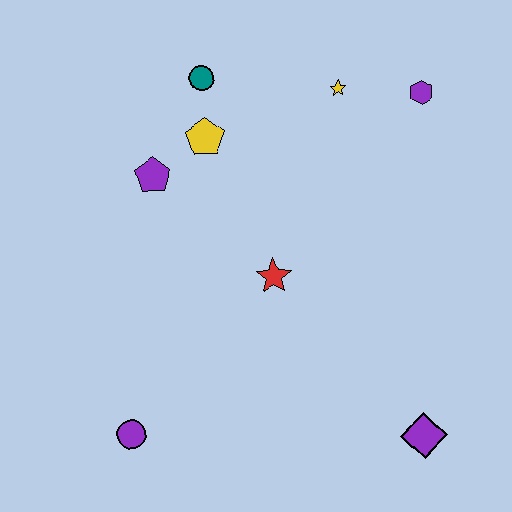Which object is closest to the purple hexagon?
The yellow star is closest to the purple hexagon.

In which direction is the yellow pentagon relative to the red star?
The yellow pentagon is above the red star.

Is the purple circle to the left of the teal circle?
Yes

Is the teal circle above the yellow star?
Yes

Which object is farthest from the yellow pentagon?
The purple diamond is farthest from the yellow pentagon.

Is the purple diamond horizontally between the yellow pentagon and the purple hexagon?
Yes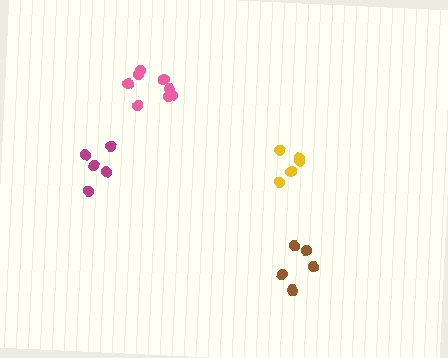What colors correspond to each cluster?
The clusters are colored: magenta, brown, yellow, pink.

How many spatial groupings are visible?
There are 4 spatial groupings.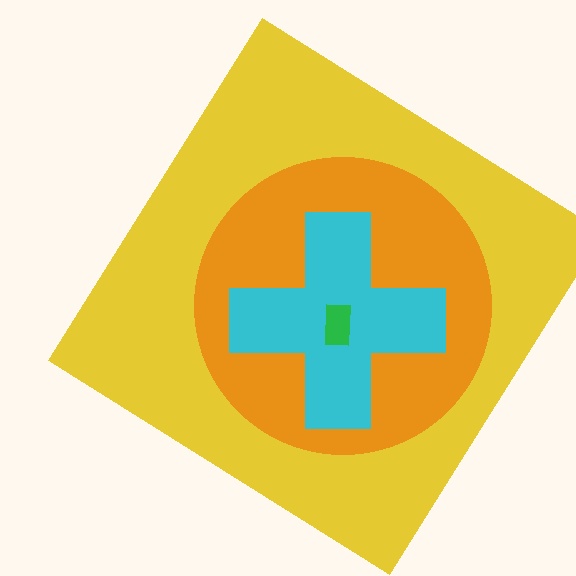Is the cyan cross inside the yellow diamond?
Yes.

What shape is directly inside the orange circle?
The cyan cross.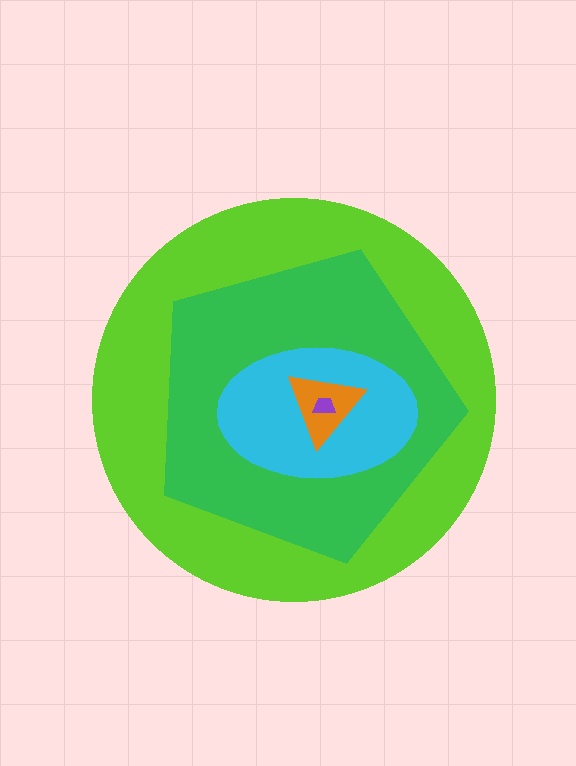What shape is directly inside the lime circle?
The green pentagon.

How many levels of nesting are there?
5.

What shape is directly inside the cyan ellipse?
The orange triangle.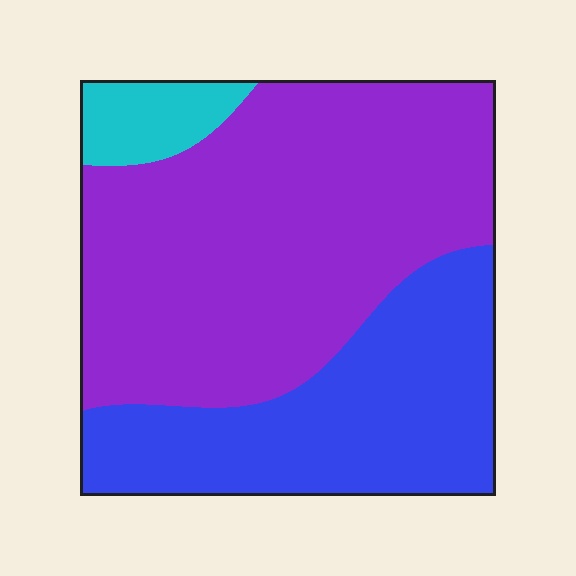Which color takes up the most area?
Purple, at roughly 60%.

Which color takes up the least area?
Cyan, at roughly 5%.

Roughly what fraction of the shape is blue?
Blue covers around 35% of the shape.